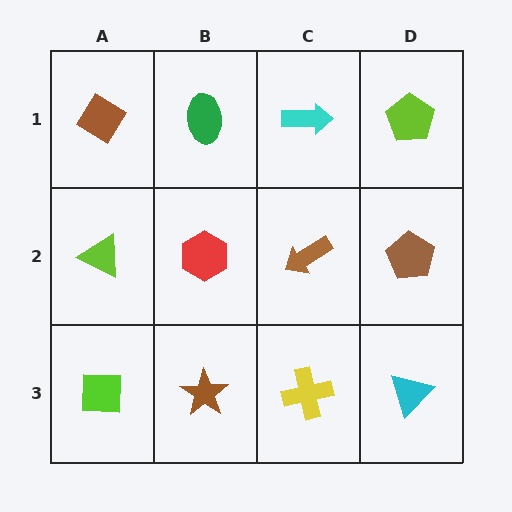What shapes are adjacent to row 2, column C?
A cyan arrow (row 1, column C), a yellow cross (row 3, column C), a red hexagon (row 2, column B), a brown pentagon (row 2, column D).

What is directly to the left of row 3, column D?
A yellow cross.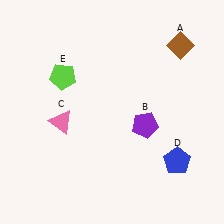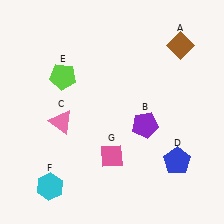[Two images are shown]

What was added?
A cyan hexagon (F), a pink diamond (G) were added in Image 2.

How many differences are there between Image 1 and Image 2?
There are 2 differences between the two images.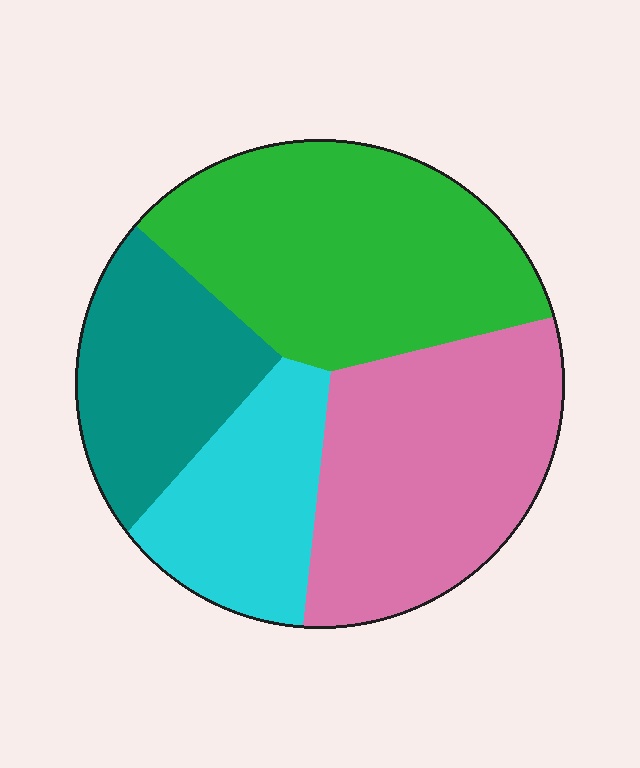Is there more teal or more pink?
Pink.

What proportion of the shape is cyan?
Cyan covers around 15% of the shape.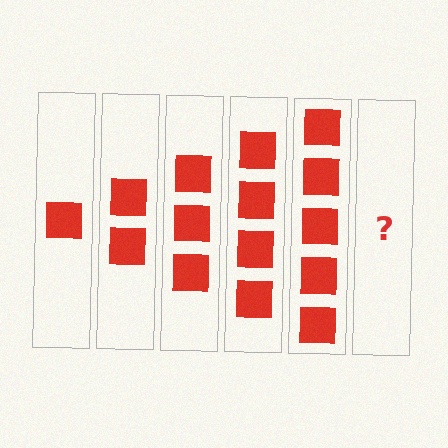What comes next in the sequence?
The next element should be 6 squares.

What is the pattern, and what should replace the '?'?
The pattern is that each step adds one more square. The '?' should be 6 squares.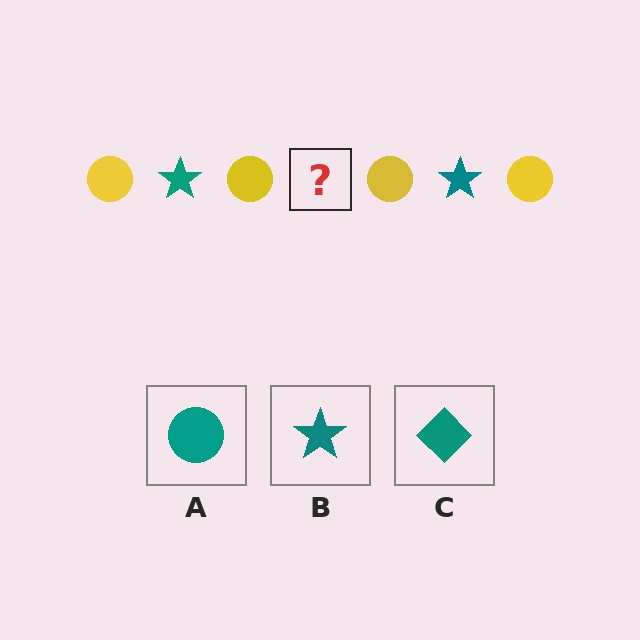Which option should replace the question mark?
Option B.